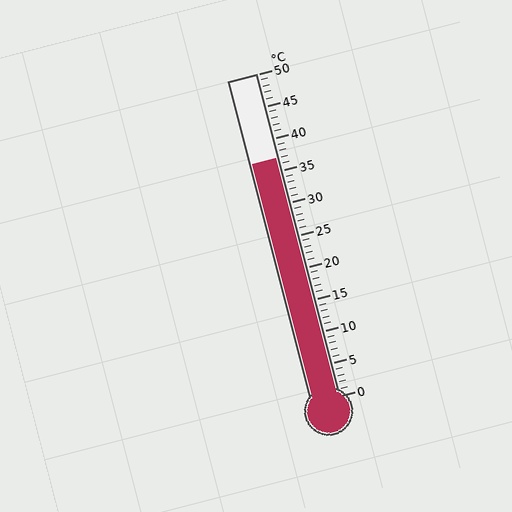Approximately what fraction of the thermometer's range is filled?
The thermometer is filled to approximately 75% of its range.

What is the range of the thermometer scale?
The thermometer scale ranges from 0°C to 50°C.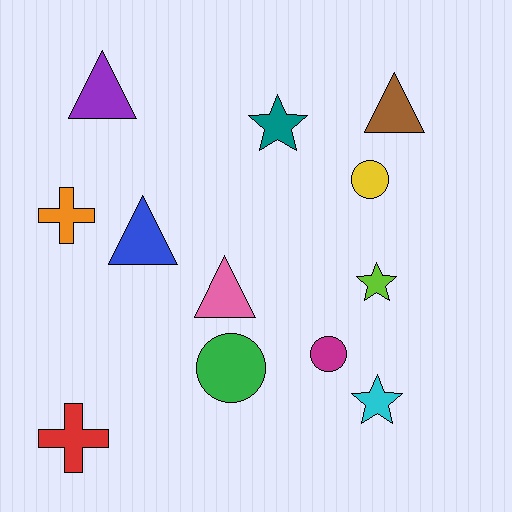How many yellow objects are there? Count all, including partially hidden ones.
There is 1 yellow object.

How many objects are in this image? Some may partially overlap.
There are 12 objects.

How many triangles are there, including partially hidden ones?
There are 4 triangles.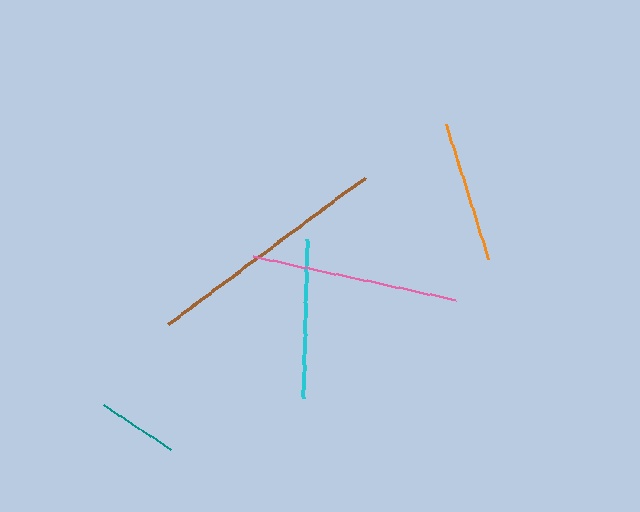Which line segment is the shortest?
The teal line is the shortest at approximately 81 pixels.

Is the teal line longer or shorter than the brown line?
The brown line is longer than the teal line.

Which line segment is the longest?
The brown line is the longest at approximately 246 pixels.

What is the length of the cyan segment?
The cyan segment is approximately 158 pixels long.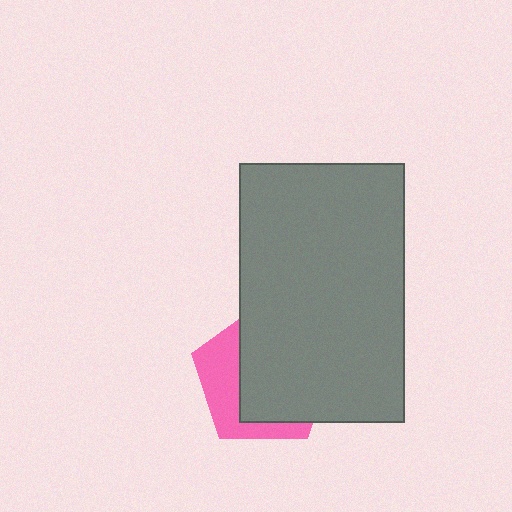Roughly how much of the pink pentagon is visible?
A small part of it is visible (roughly 36%).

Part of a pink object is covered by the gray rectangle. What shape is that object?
It is a pentagon.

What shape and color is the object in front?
The object in front is a gray rectangle.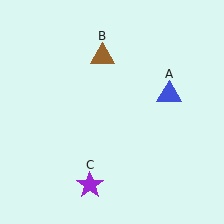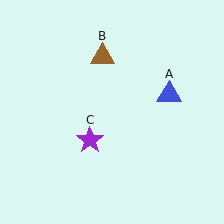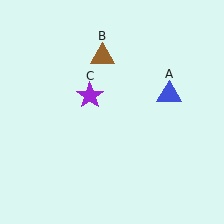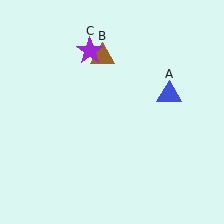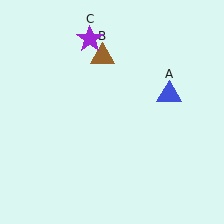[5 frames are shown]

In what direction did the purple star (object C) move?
The purple star (object C) moved up.